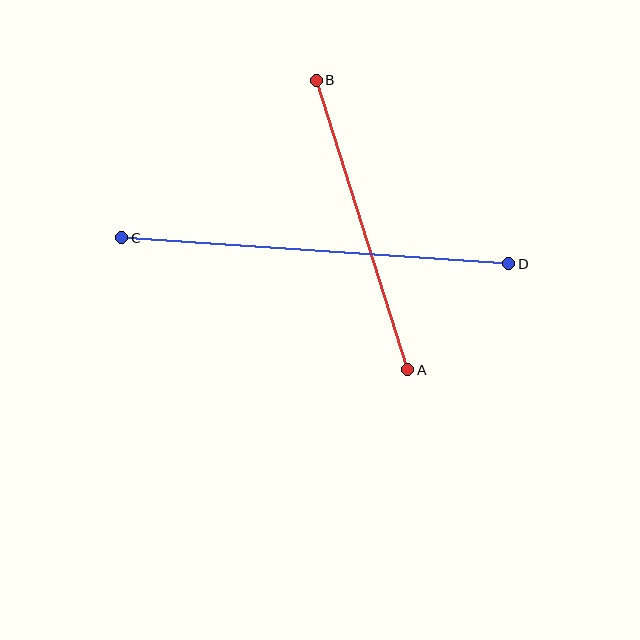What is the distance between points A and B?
The distance is approximately 304 pixels.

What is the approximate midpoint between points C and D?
The midpoint is at approximately (315, 251) pixels.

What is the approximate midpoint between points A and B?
The midpoint is at approximately (362, 225) pixels.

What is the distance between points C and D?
The distance is approximately 388 pixels.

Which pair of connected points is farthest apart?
Points C and D are farthest apart.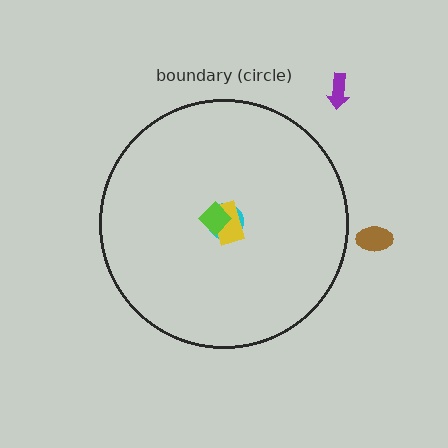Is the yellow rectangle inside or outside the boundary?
Inside.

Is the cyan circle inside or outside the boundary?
Inside.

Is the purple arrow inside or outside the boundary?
Outside.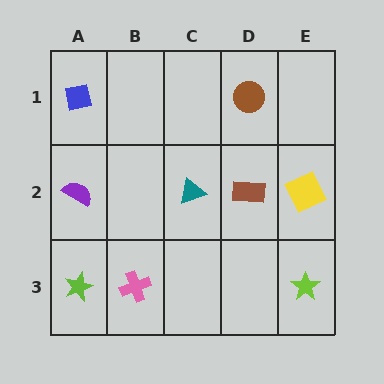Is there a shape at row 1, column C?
No, that cell is empty.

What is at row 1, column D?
A brown circle.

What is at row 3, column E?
A lime star.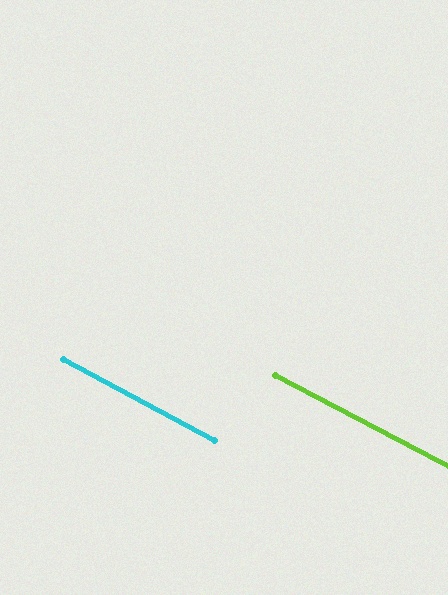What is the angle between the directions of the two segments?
Approximately 0 degrees.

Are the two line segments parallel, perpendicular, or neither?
Parallel — their directions differ by only 0.2°.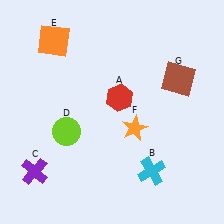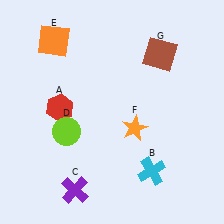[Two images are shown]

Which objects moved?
The objects that moved are: the red hexagon (A), the purple cross (C), the brown square (G).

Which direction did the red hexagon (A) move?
The red hexagon (A) moved left.